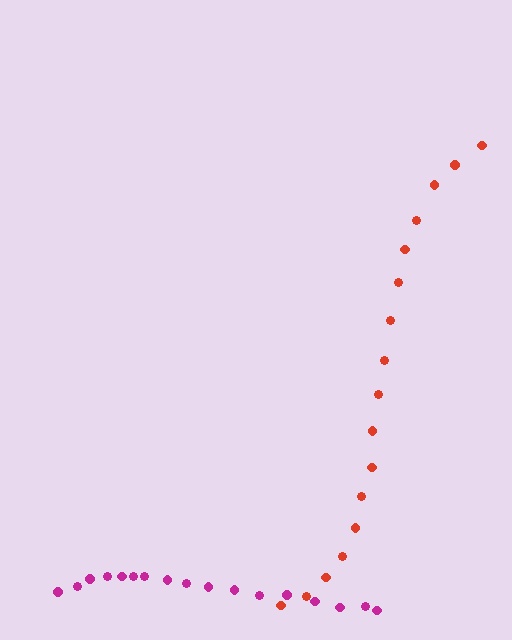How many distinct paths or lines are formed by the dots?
There are 2 distinct paths.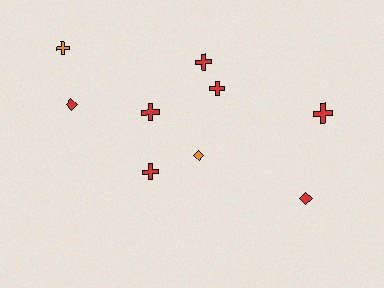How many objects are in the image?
There are 9 objects.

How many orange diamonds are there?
There is 1 orange diamond.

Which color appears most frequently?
Red, with 7 objects.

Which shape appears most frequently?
Cross, with 6 objects.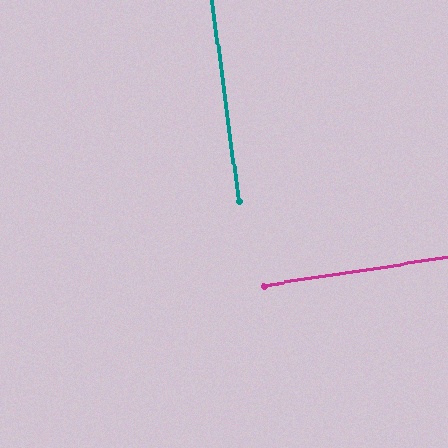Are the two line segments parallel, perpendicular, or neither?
Perpendicular — they meet at approximately 89°.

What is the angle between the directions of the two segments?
Approximately 89 degrees.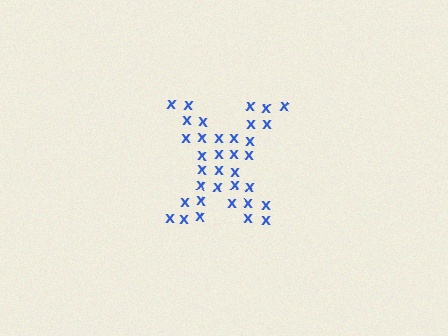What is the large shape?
The large shape is the letter X.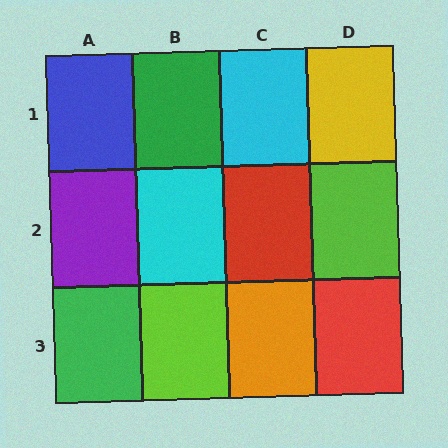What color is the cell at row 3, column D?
Red.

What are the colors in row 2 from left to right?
Purple, cyan, red, lime.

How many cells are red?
2 cells are red.